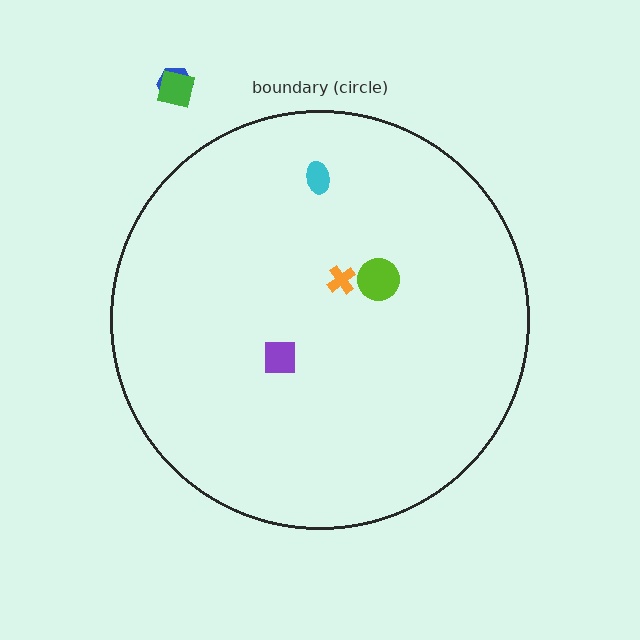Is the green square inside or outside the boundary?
Outside.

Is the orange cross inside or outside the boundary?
Inside.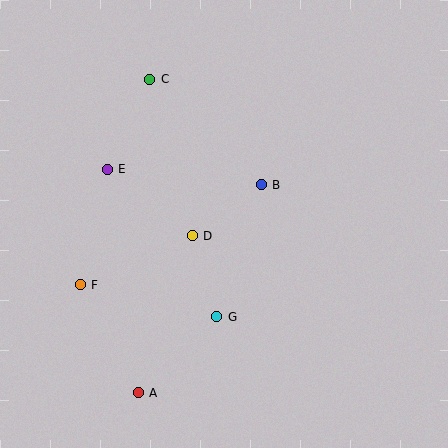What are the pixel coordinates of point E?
Point E is at (107, 169).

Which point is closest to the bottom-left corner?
Point A is closest to the bottom-left corner.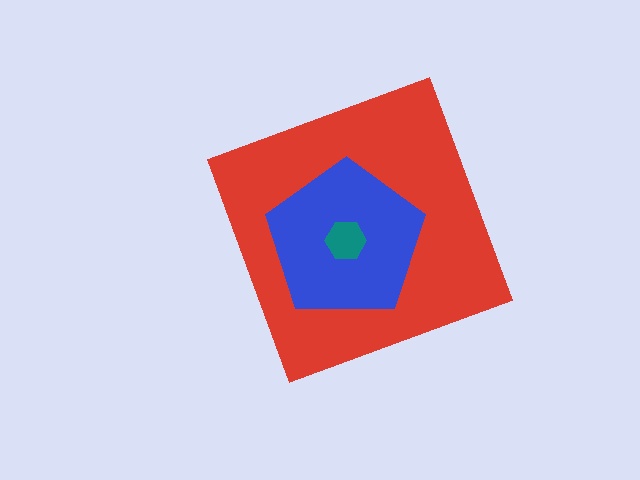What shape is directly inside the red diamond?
The blue pentagon.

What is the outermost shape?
The red diamond.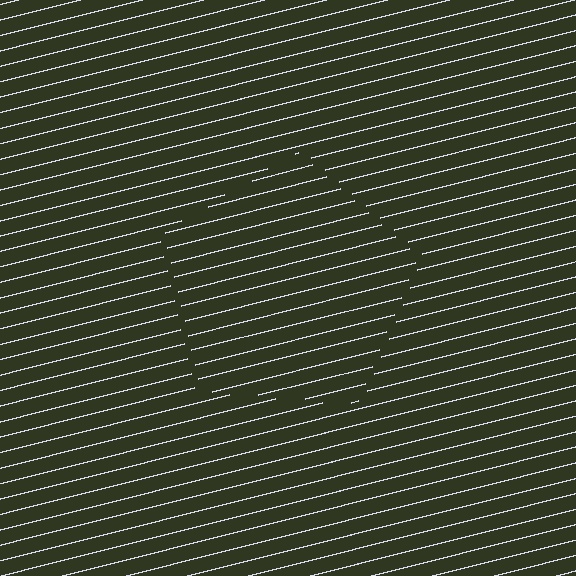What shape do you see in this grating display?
An illusory pentagon. The interior of the shape contains the same grating, shifted by half a period — the contour is defined by the phase discontinuity where line-ends from the inner and outer gratings abut.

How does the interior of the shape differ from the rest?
The interior of the shape contains the same grating, shifted by half a period — the contour is defined by the phase discontinuity where line-ends from the inner and outer gratings abut.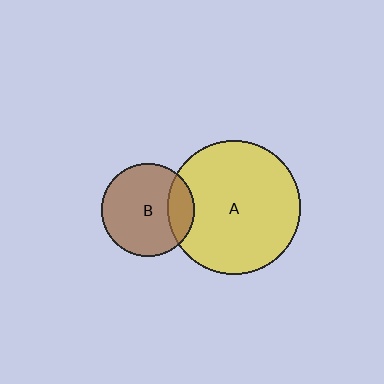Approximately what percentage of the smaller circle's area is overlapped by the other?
Approximately 20%.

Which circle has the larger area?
Circle A (yellow).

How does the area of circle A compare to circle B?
Approximately 2.1 times.